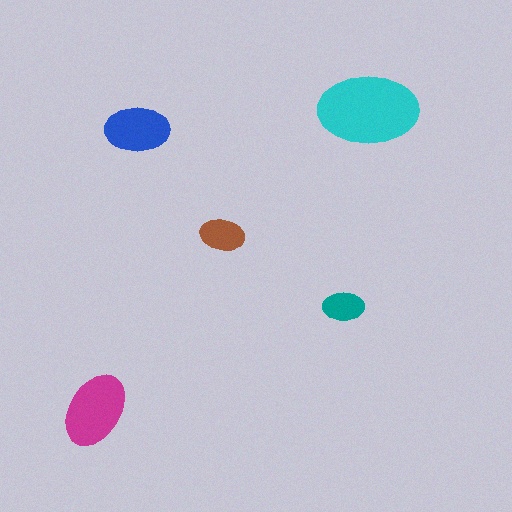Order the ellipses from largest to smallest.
the cyan one, the magenta one, the blue one, the brown one, the teal one.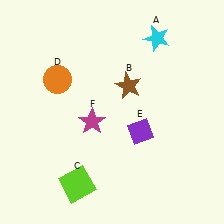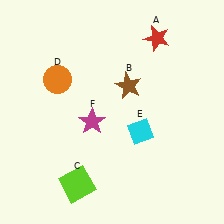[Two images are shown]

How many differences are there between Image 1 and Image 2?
There are 2 differences between the two images.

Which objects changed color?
A changed from cyan to red. E changed from purple to cyan.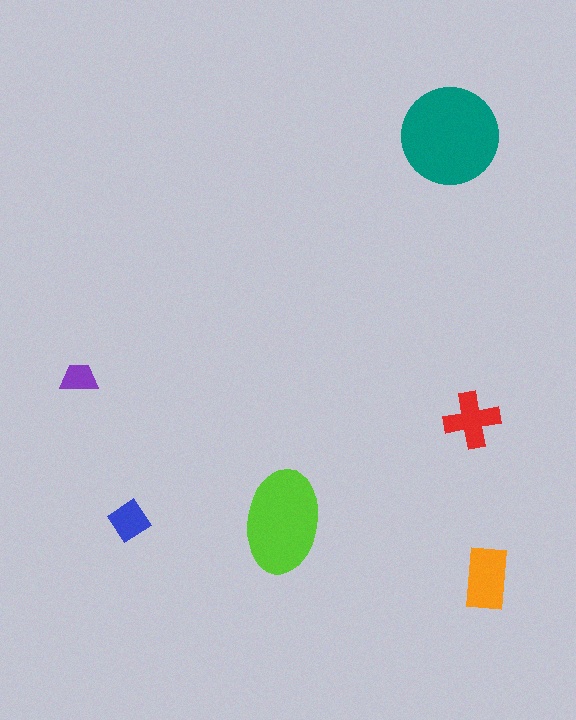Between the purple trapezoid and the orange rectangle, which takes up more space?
The orange rectangle.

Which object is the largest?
The teal circle.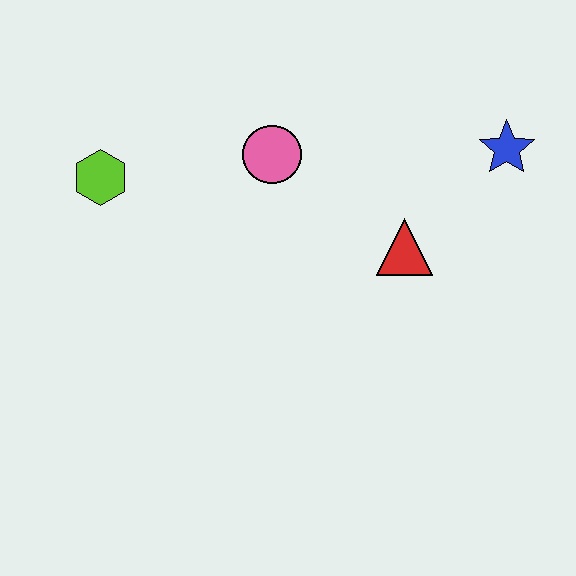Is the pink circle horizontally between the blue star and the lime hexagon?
Yes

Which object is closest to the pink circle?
The red triangle is closest to the pink circle.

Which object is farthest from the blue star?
The lime hexagon is farthest from the blue star.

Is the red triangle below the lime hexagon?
Yes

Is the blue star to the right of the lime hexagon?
Yes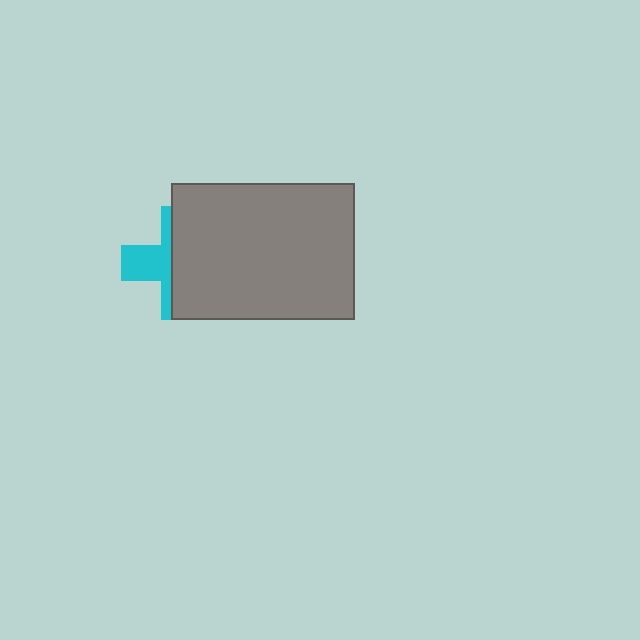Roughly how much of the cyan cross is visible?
A small part of it is visible (roughly 38%).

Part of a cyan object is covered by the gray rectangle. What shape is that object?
It is a cross.